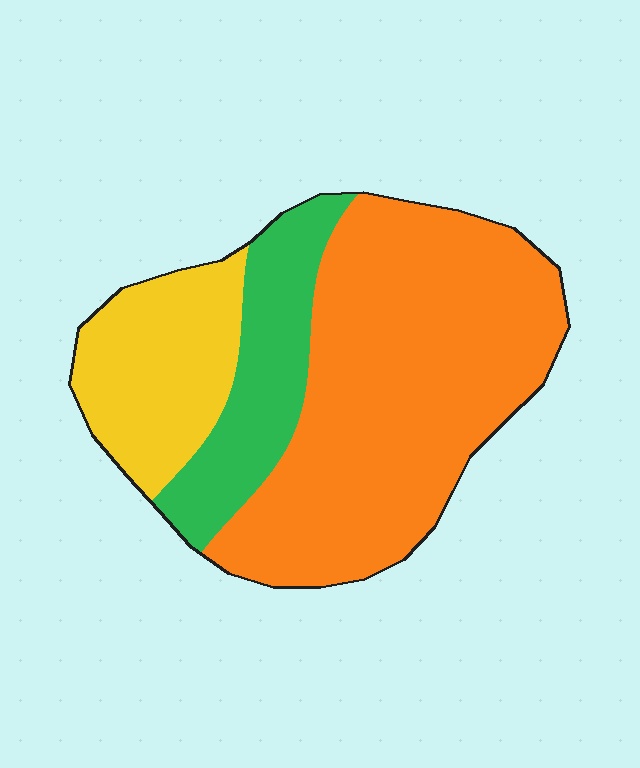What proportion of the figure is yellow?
Yellow takes up about one fifth (1/5) of the figure.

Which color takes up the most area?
Orange, at roughly 60%.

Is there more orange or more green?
Orange.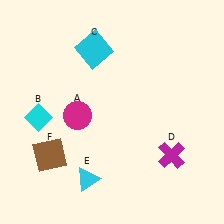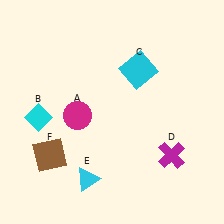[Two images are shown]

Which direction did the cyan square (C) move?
The cyan square (C) moved right.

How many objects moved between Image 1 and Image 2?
1 object moved between the two images.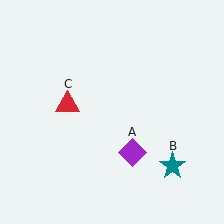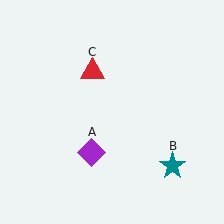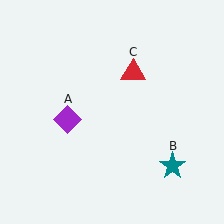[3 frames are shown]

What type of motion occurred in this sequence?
The purple diamond (object A), red triangle (object C) rotated clockwise around the center of the scene.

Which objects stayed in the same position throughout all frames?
Teal star (object B) remained stationary.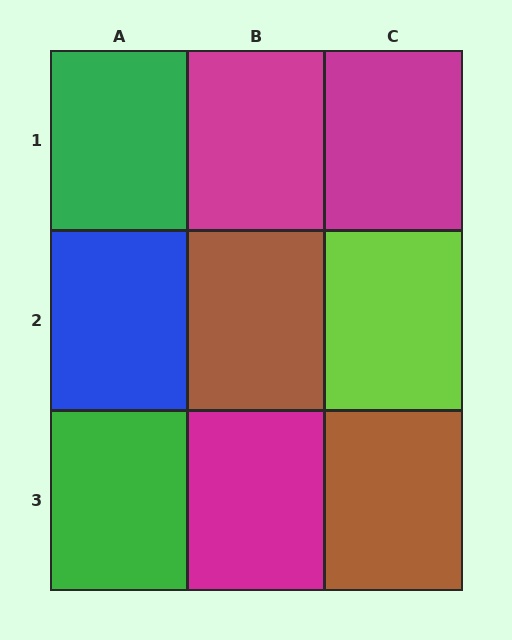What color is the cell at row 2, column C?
Lime.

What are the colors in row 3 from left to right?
Green, magenta, brown.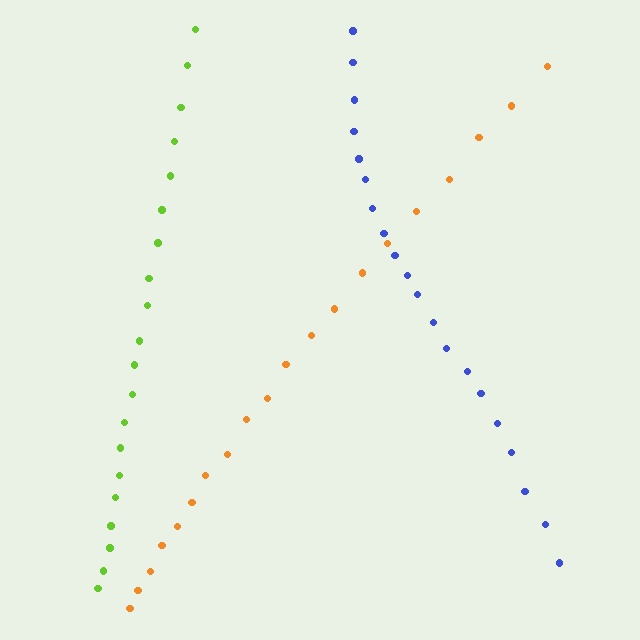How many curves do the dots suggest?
There are 3 distinct paths.